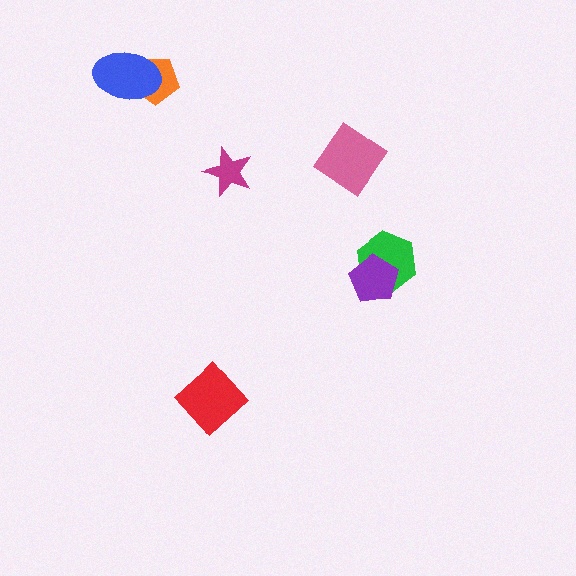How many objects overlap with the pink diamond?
0 objects overlap with the pink diamond.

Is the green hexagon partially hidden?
Yes, it is partially covered by another shape.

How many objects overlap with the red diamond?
0 objects overlap with the red diamond.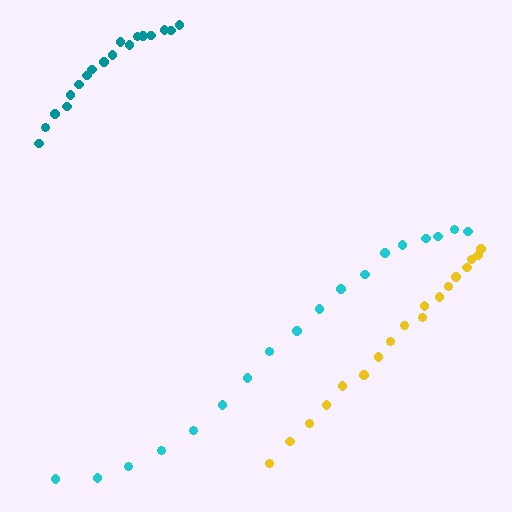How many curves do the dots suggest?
There are 3 distinct paths.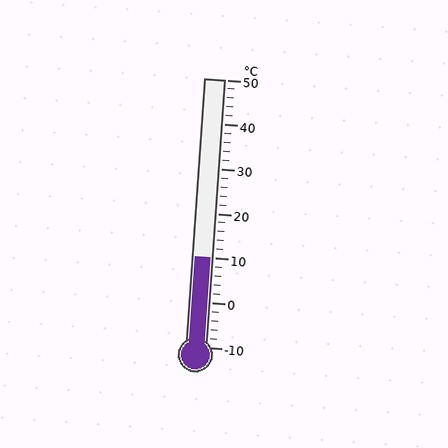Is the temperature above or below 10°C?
The temperature is at 10°C.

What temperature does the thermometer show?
The thermometer shows approximately 10°C.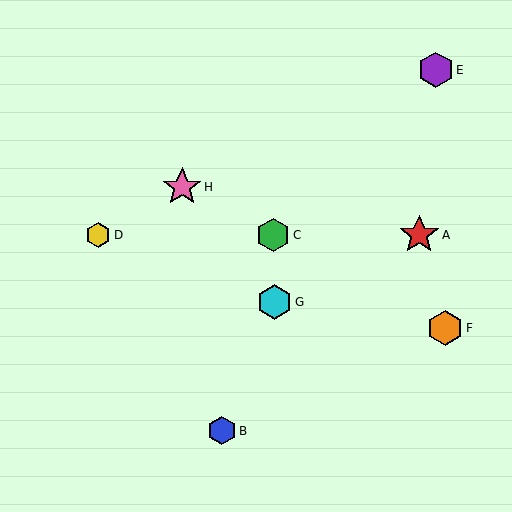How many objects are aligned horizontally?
3 objects (A, C, D) are aligned horizontally.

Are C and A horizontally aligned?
Yes, both are at y≈235.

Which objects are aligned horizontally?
Objects A, C, D are aligned horizontally.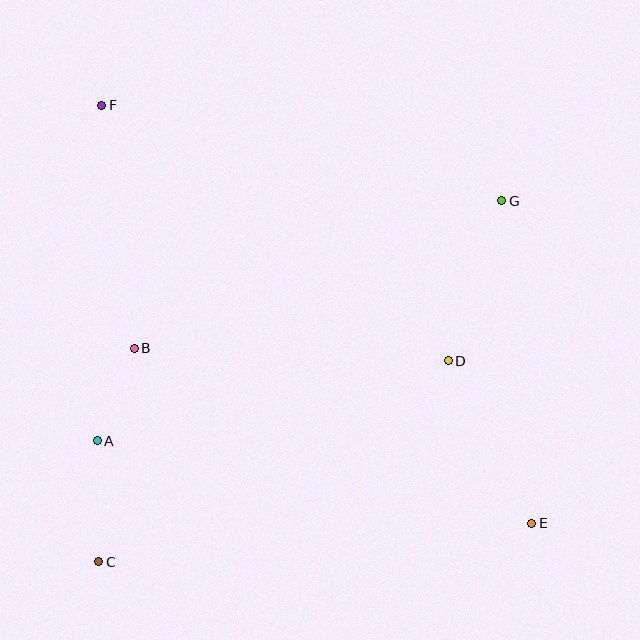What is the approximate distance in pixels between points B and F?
The distance between B and F is approximately 245 pixels.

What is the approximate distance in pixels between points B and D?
The distance between B and D is approximately 315 pixels.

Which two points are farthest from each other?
Points E and F are farthest from each other.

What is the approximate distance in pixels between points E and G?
The distance between E and G is approximately 324 pixels.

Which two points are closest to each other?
Points A and B are closest to each other.